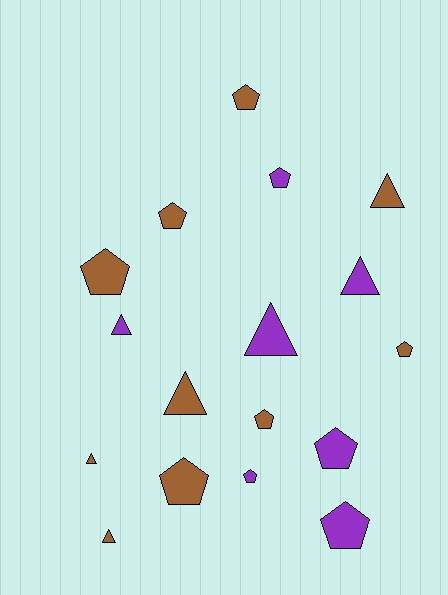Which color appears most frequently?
Brown, with 10 objects.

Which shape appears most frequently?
Pentagon, with 10 objects.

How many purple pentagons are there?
There are 4 purple pentagons.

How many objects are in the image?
There are 17 objects.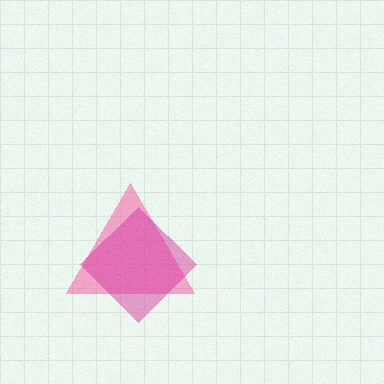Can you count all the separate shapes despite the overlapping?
Yes, there are 2 separate shapes.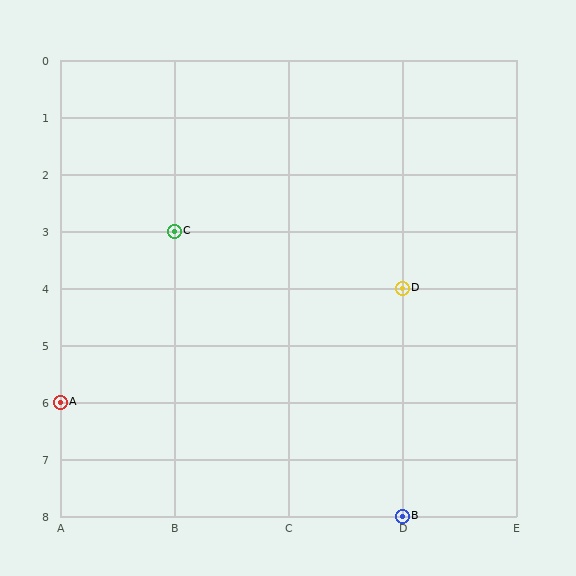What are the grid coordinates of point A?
Point A is at grid coordinates (A, 6).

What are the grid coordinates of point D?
Point D is at grid coordinates (D, 4).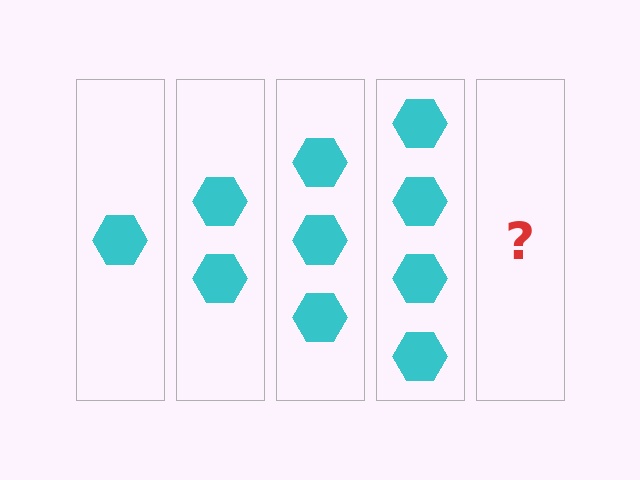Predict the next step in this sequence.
The next step is 5 hexagons.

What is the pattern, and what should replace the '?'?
The pattern is that each step adds one more hexagon. The '?' should be 5 hexagons.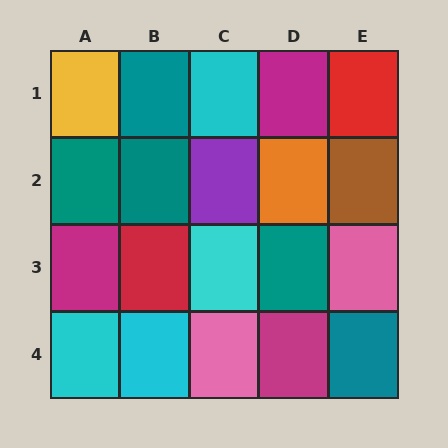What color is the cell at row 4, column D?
Magenta.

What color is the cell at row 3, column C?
Cyan.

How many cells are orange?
1 cell is orange.